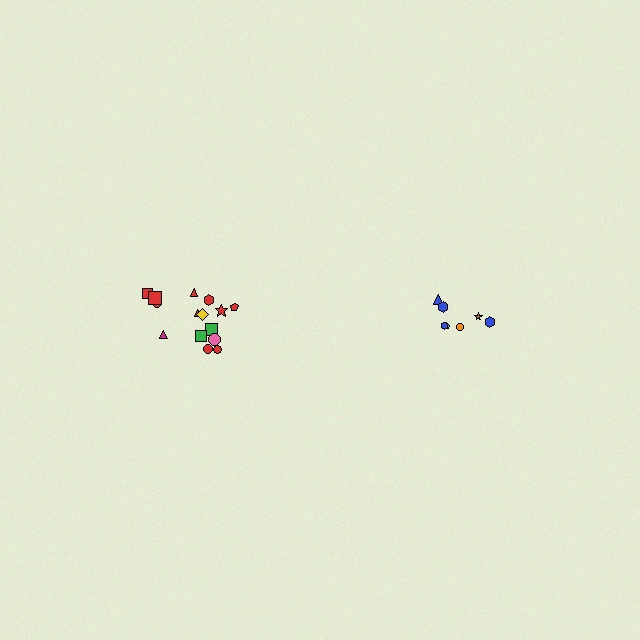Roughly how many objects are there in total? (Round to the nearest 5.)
Roughly 20 objects in total.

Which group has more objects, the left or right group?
The left group.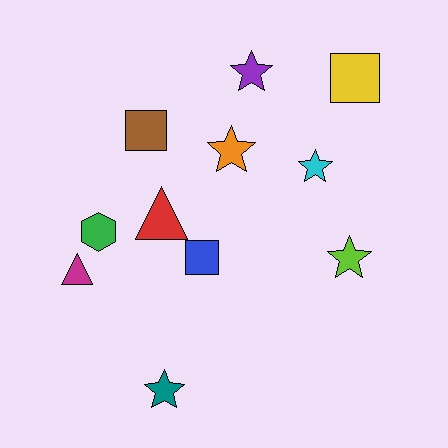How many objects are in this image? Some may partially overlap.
There are 11 objects.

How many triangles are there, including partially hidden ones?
There are 2 triangles.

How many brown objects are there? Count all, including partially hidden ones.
There is 1 brown object.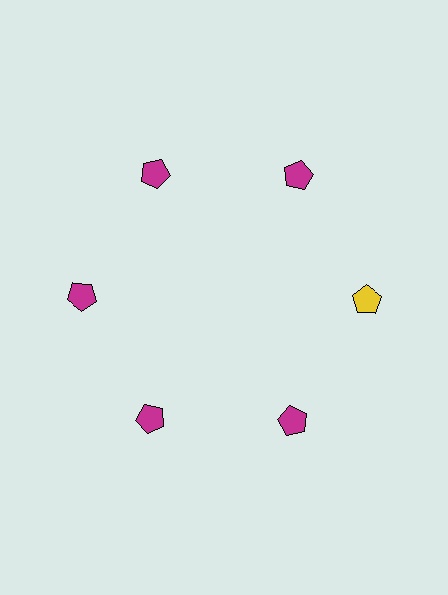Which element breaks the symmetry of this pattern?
The yellow pentagon at roughly the 3 o'clock position breaks the symmetry. All other shapes are magenta pentagons.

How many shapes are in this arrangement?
There are 6 shapes arranged in a ring pattern.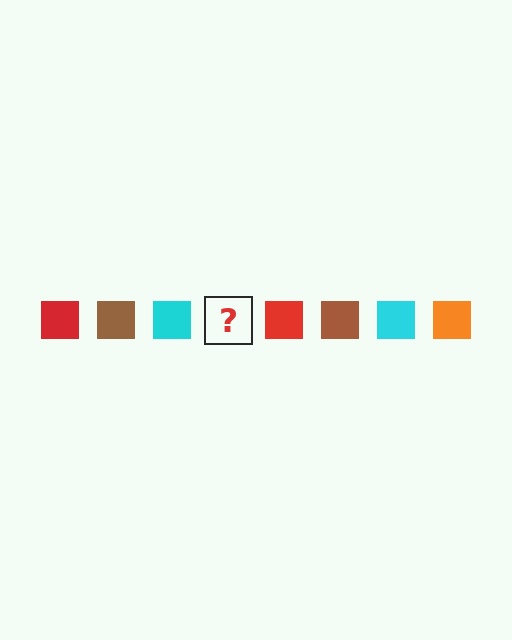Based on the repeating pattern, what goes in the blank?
The blank should be an orange square.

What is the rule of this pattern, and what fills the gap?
The rule is that the pattern cycles through red, brown, cyan, orange squares. The gap should be filled with an orange square.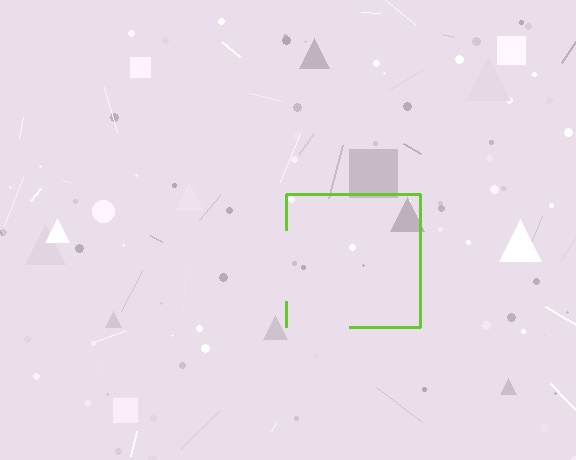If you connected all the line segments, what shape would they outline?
They would outline a square.